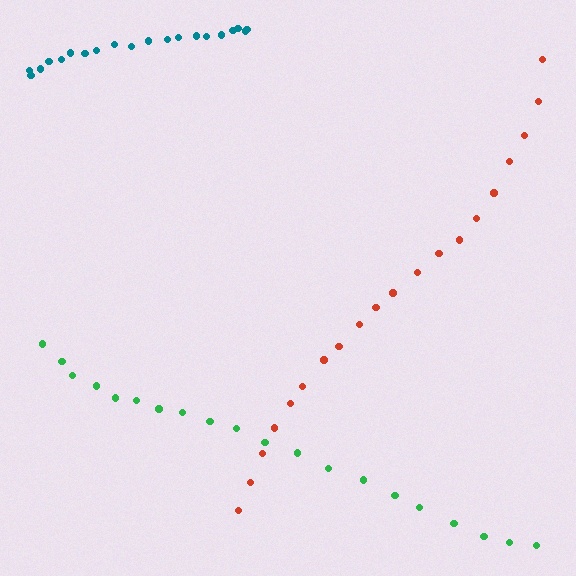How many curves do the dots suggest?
There are 3 distinct paths.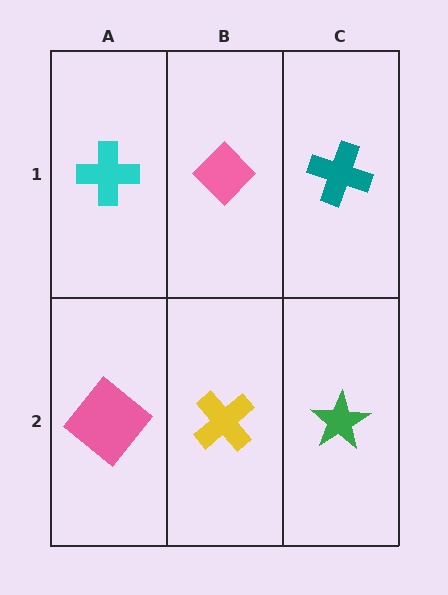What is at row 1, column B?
A pink diamond.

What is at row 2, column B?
A yellow cross.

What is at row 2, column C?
A green star.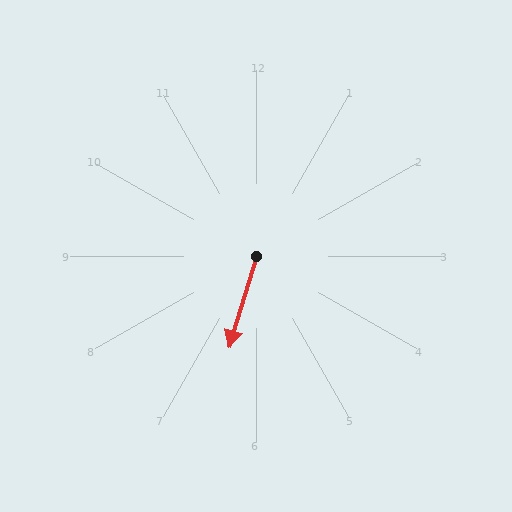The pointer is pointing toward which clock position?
Roughly 7 o'clock.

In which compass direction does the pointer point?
South.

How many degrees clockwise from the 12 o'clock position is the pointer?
Approximately 197 degrees.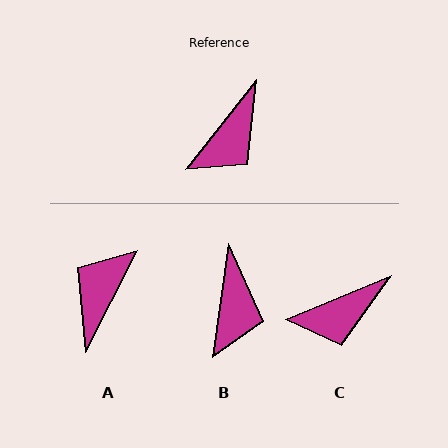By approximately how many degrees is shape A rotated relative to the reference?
Approximately 169 degrees clockwise.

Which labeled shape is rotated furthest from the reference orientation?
A, about 169 degrees away.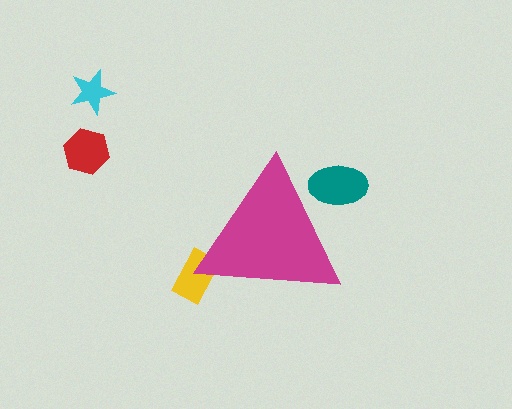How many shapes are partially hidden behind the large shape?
2 shapes are partially hidden.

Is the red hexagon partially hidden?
No, the red hexagon is fully visible.